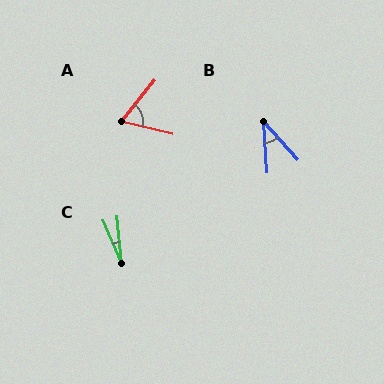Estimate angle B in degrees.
Approximately 38 degrees.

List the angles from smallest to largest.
C (17°), B (38°), A (65°).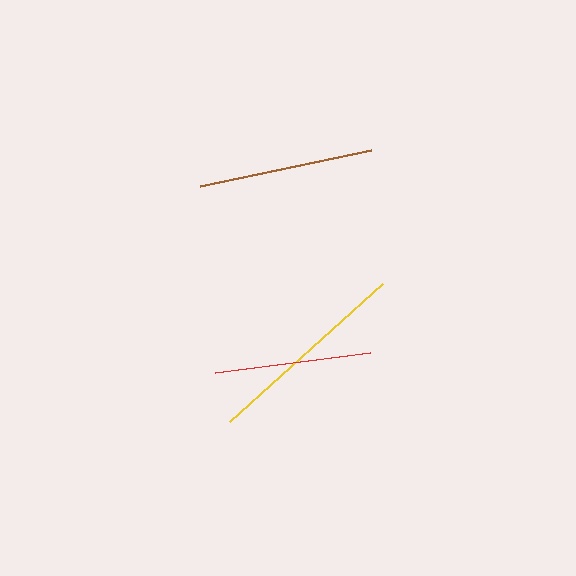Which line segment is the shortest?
The red line is the shortest at approximately 157 pixels.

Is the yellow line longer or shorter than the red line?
The yellow line is longer than the red line.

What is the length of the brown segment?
The brown segment is approximately 175 pixels long.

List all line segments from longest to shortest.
From longest to shortest: yellow, brown, red.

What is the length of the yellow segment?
The yellow segment is approximately 206 pixels long.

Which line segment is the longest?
The yellow line is the longest at approximately 206 pixels.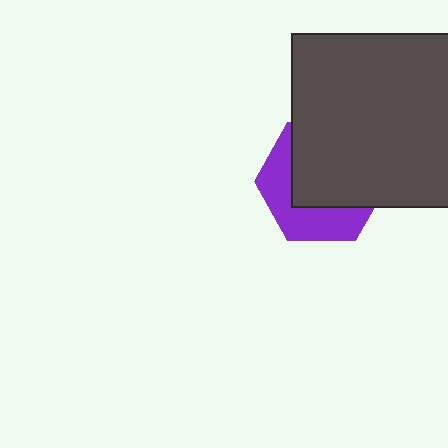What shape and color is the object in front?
The object in front is a dark gray square.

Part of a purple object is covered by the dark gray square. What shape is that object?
It is a hexagon.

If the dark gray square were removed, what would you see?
You would see the complete purple hexagon.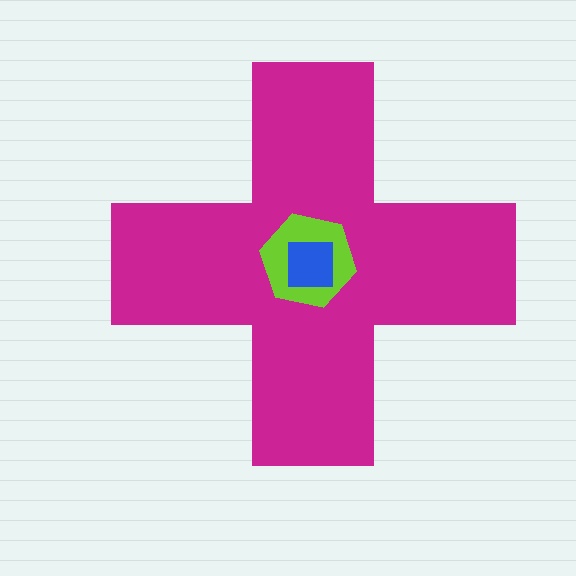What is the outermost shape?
The magenta cross.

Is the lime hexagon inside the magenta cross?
Yes.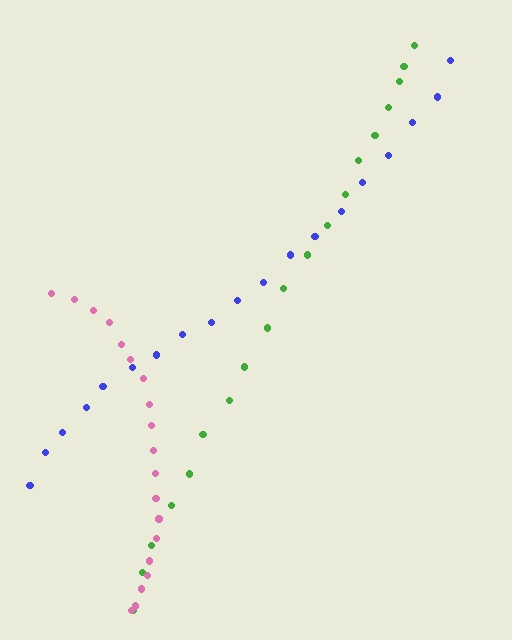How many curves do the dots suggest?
There are 3 distinct paths.